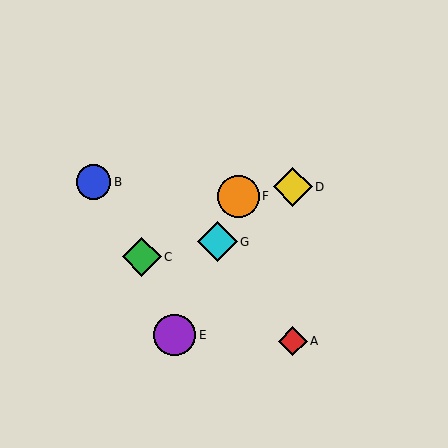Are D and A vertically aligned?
Yes, both are at x≈293.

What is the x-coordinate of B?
Object B is at x≈94.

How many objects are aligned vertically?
2 objects (A, D) are aligned vertically.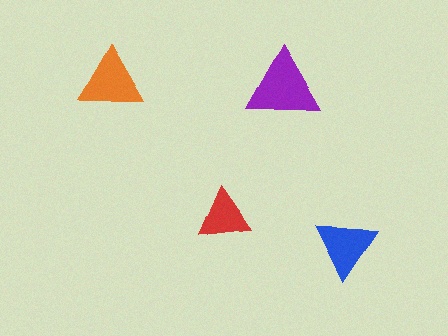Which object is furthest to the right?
The blue triangle is rightmost.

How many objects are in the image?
There are 4 objects in the image.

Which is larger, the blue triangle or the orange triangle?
The orange one.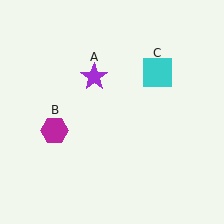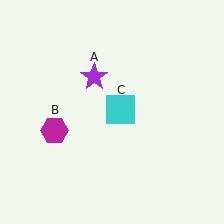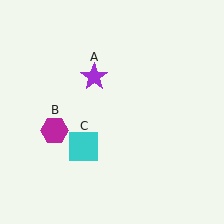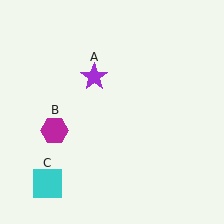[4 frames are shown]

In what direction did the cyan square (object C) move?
The cyan square (object C) moved down and to the left.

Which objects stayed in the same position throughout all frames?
Purple star (object A) and magenta hexagon (object B) remained stationary.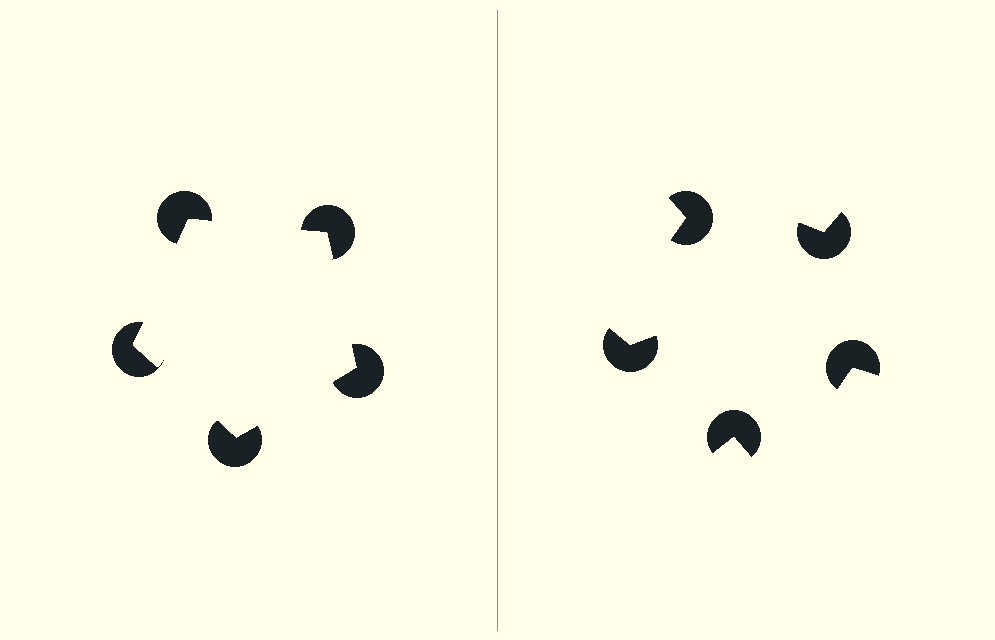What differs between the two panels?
The pac-man discs are positioned identically on both sides; only the wedge orientations differ. On the left they align to a pentagon; on the right they are misaligned.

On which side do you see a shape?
An illusory pentagon appears on the left side. On the right side the wedge cuts are rotated, so no coherent shape forms.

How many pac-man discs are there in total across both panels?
10 — 5 on each side.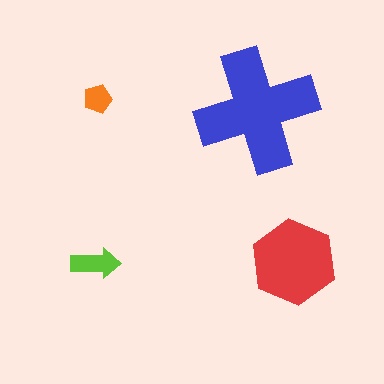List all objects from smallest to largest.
The orange pentagon, the lime arrow, the red hexagon, the blue cross.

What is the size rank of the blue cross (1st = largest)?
1st.